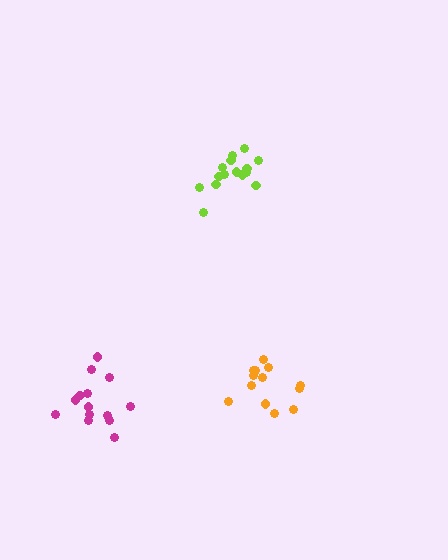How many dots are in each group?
Group 1: 16 dots, Group 2: 14 dots, Group 3: 13 dots (43 total).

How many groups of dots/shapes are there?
There are 3 groups.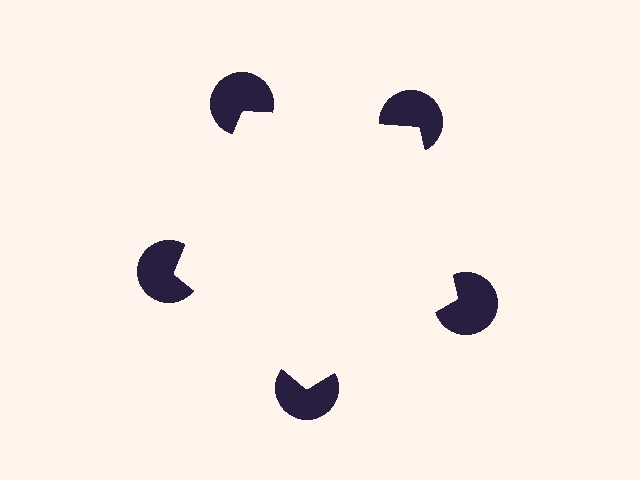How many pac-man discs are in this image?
There are 5 — one at each vertex of the illusory pentagon.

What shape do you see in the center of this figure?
An illusory pentagon — its edges are inferred from the aligned wedge cuts in the pac-man discs, not physically drawn.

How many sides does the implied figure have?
5 sides.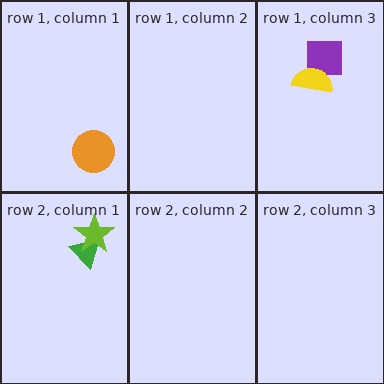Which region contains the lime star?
The row 2, column 1 region.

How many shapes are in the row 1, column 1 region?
1.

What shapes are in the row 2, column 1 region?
The green triangle, the lime star.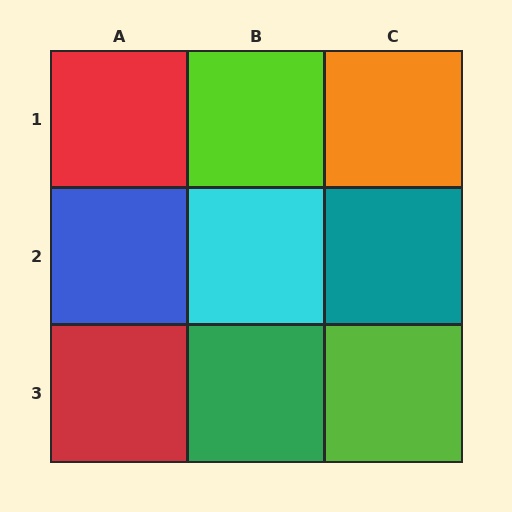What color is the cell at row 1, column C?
Orange.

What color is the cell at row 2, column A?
Blue.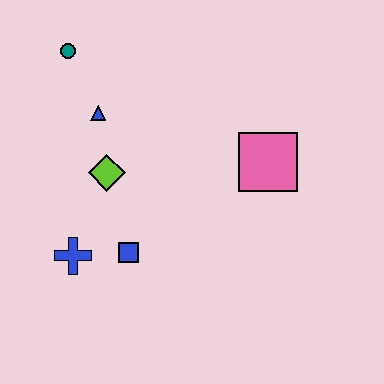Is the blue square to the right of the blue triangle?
Yes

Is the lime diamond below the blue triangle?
Yes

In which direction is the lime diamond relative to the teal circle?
The lime diamond is below the teal circle.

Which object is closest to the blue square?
The blue cross is closest to the blue square.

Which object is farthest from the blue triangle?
The pink square is farthest from the blue triangle.